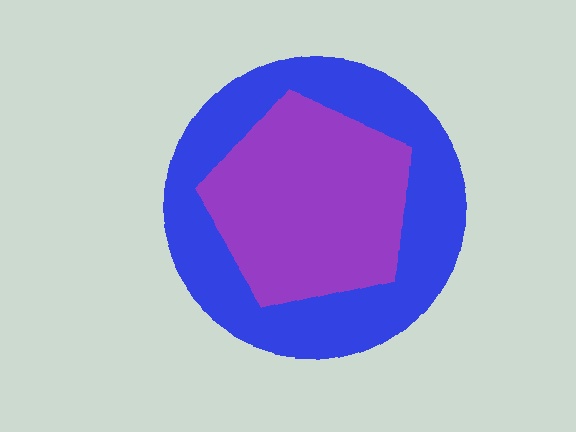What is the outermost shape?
The blue circle.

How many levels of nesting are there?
2.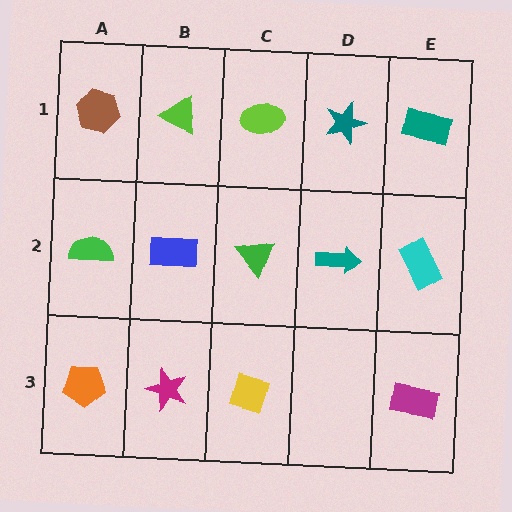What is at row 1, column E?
A teal rectangle.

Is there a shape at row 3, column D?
No, that cell is empty.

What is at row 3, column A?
An orange pentagon.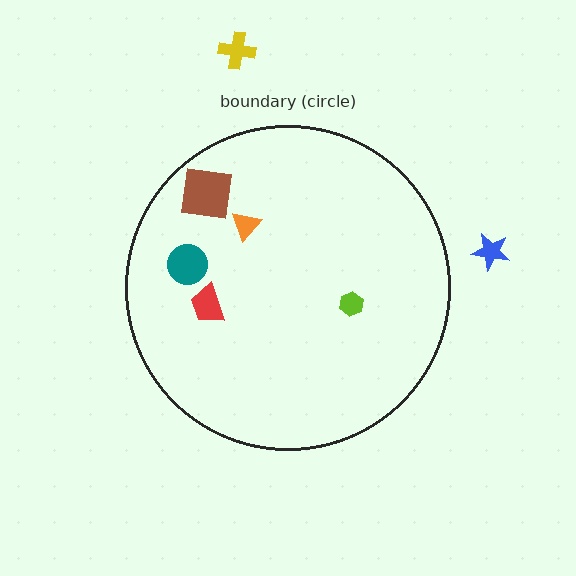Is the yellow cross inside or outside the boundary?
Outside.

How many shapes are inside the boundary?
5 inside, 2 outside.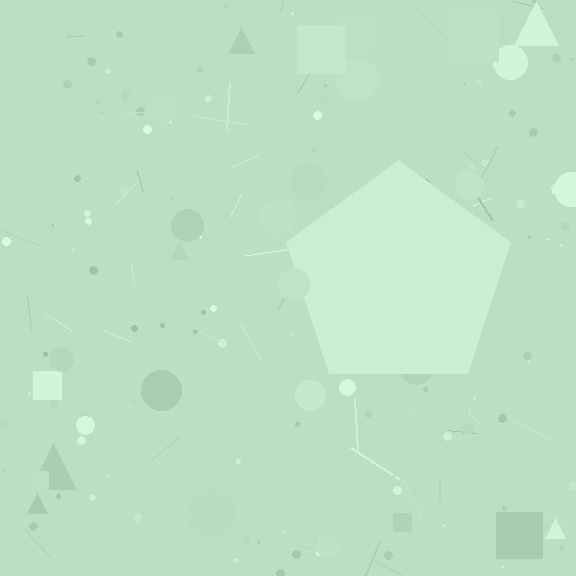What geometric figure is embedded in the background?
A pentagon is embedded in the background.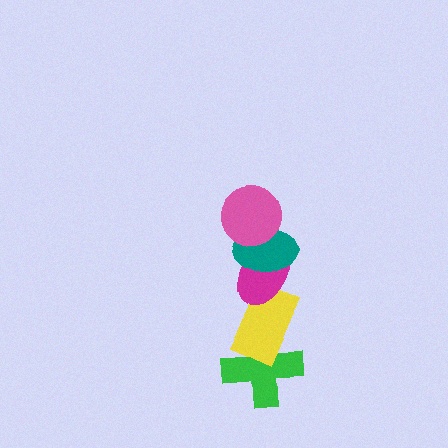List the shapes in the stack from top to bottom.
From top to bottom: the pink circle, the teal ellipse, the magenta ellipse, the yellow rectangle, the green cross.